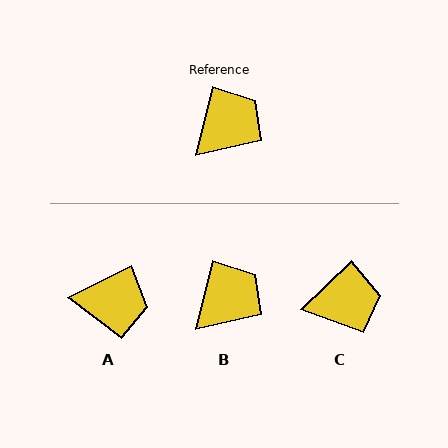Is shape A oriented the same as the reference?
No, it is off by about 50 degrees.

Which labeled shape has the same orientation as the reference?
B.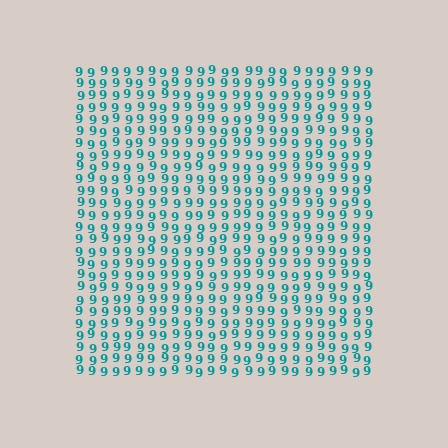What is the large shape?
The large shape is a square.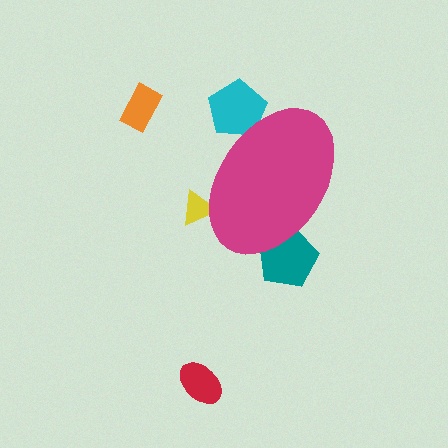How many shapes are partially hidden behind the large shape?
3 shapes are partially hidden.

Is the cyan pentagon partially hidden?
Yes, the cyan pentagon is partially hidden behind the magenta ellipse.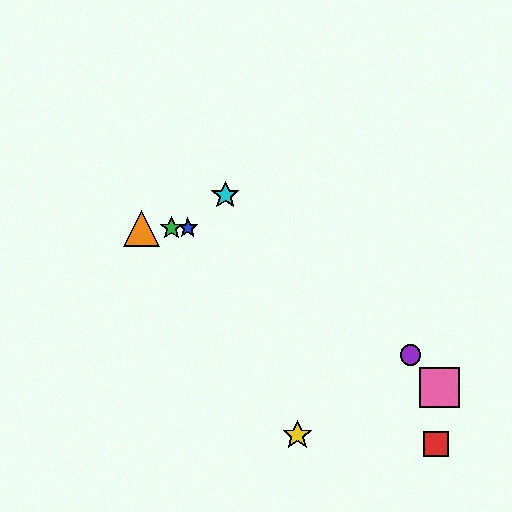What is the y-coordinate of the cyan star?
The cyan star is at y≈195.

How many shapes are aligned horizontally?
3 shapes (the blue star, the green star, the orange triangle) are aligned horizontally.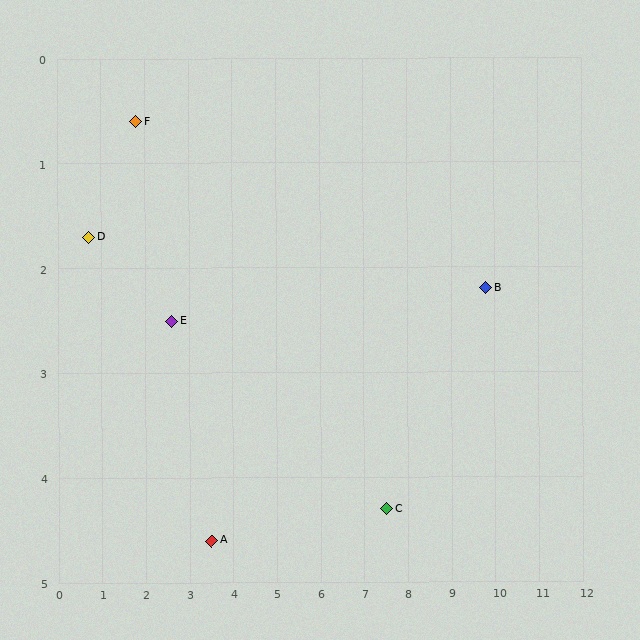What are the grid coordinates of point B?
Point B is at approximately (9.8, 2.2).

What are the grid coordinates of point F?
Point F is at approximately (1.8, 0.6).